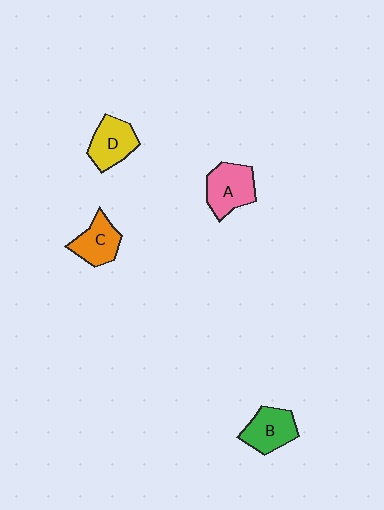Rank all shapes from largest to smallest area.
From largest to smallest: A (pink), B (green), D (yellow), C (orange).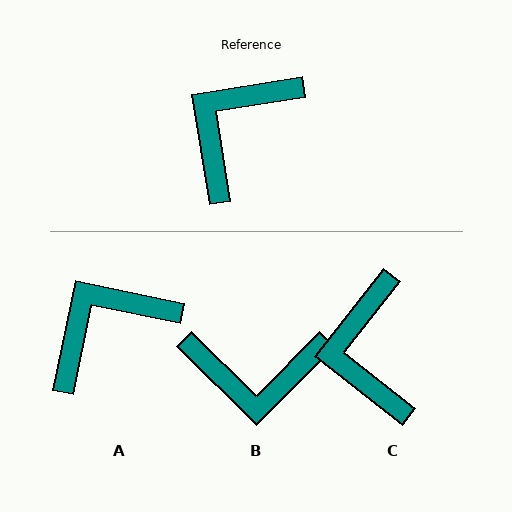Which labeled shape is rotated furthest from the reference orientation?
B, about 126 degrees away.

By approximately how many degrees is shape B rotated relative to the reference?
Approximately 126 degrees counter-clockwise.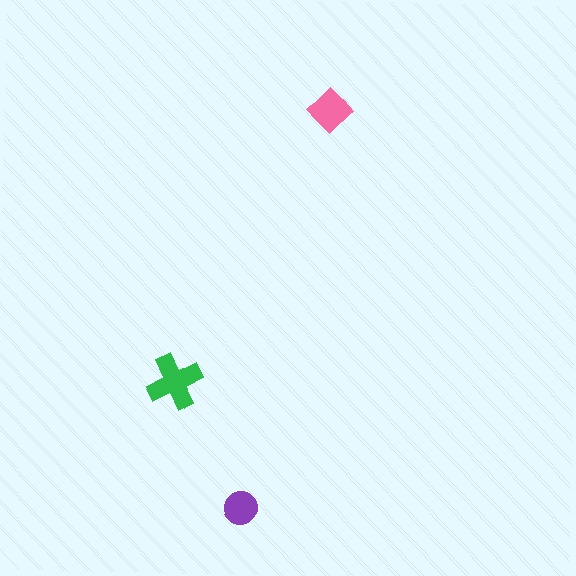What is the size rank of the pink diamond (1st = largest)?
2nd.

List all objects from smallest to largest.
The purple circle, the pink diamond, the green cross.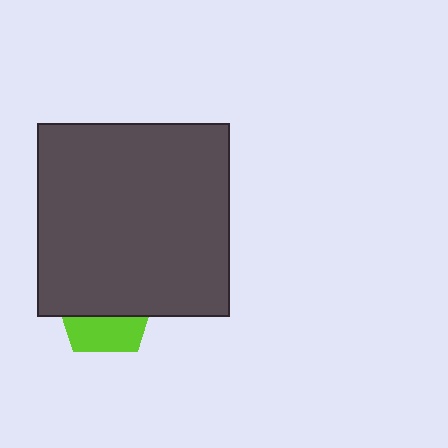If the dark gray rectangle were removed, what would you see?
You would see the complete lime pentagon.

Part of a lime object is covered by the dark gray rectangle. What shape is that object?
It is a pentagon.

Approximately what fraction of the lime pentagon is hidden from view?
Roughly 64% of the lime pentagon is hidden behind the dark gray rectangle.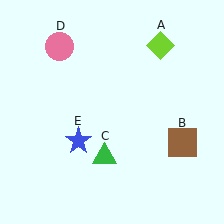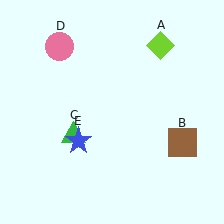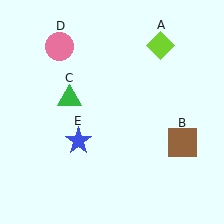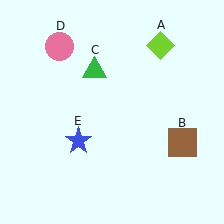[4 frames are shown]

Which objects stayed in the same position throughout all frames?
Lime diamond (object A) and brown square (object B) and pink circle (object D) and blue star (object E) remained stationary.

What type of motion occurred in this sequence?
The green triangle (object C) rotated clockwise around the center of the scene.